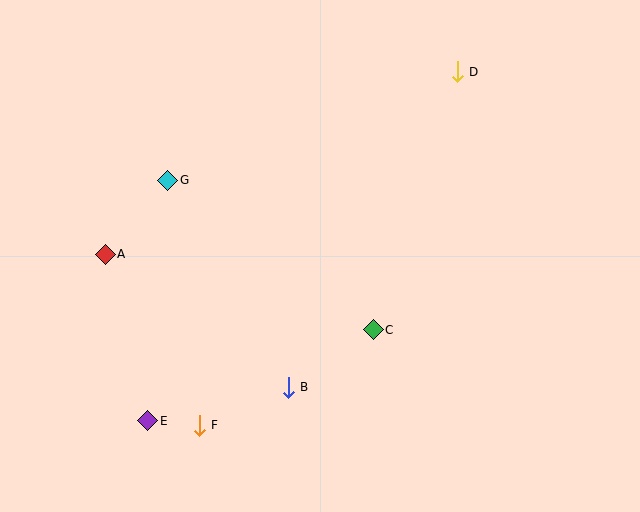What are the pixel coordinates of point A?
Point A is at (105, 255).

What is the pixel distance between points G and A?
The distance between G and A is 97 pixels.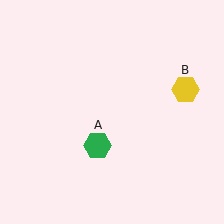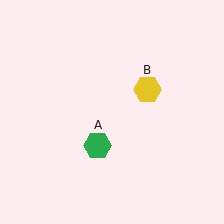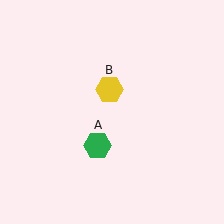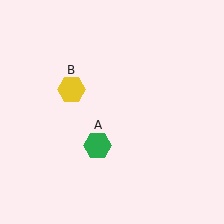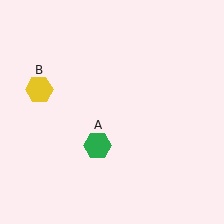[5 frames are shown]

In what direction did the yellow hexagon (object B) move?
The yellow hexagon (object B) moved left.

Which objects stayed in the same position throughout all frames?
Green hexagon (object A) remained stationary.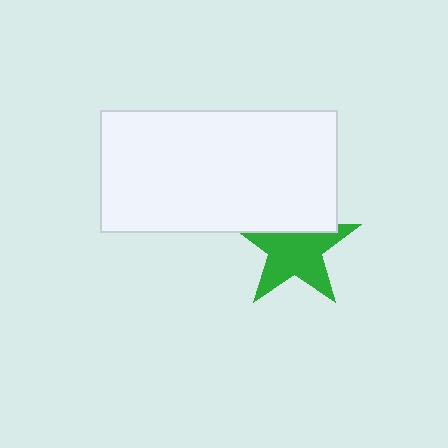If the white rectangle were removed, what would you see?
You would see the complete green star.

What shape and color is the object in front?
The object in front is a white rectangle.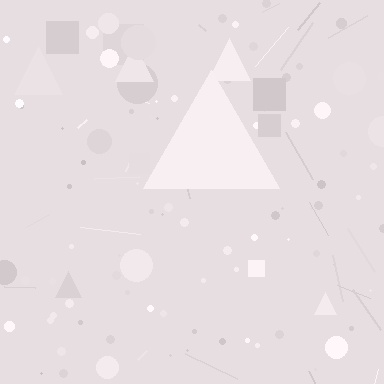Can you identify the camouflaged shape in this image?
The camouflaged shape is a triangle.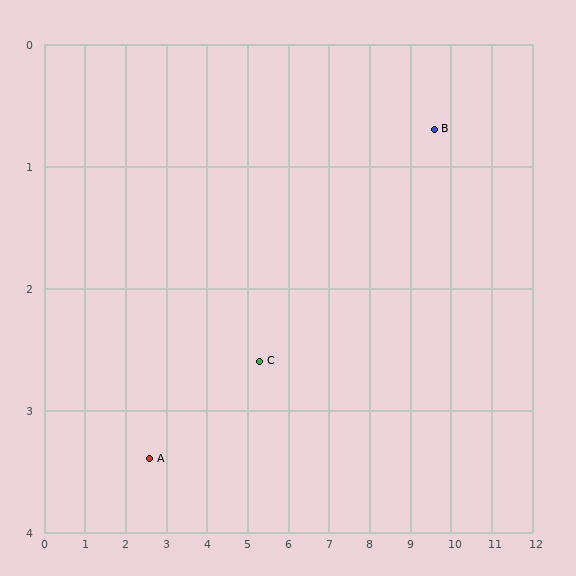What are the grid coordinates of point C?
Point C is at approximately (5.3, 2.6).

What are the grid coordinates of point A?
Point A is at approximately (2.6, 3.4).